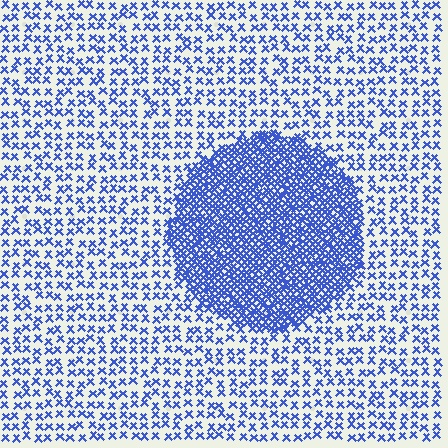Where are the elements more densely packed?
The elements are more densely packed inside the circle boundary.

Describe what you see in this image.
The image contains small blue elements arranged at two different densities. A circle-shaped region is visible where the elements are more densely packed than the surrounding area.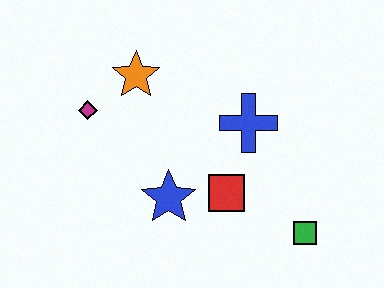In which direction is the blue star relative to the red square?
The blue star is to the left of the red square.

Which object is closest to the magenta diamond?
The orange star is closest to the magenta diamond.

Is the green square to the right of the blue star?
Yes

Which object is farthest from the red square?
The magenta diamond is farthest from the red square.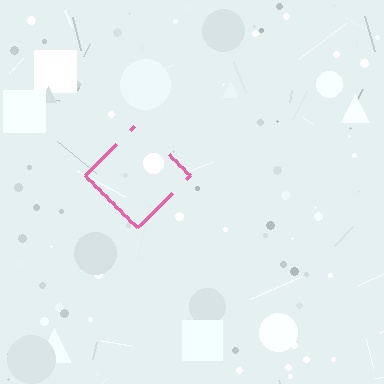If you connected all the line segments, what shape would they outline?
They would outline a diamond.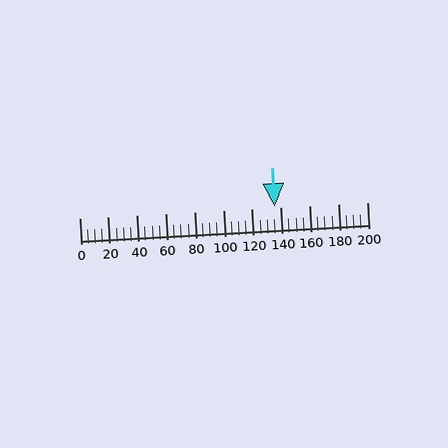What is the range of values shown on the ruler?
The ruler shows values from 0 to 200.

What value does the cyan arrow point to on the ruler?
The cyan arrow points to approximately 136.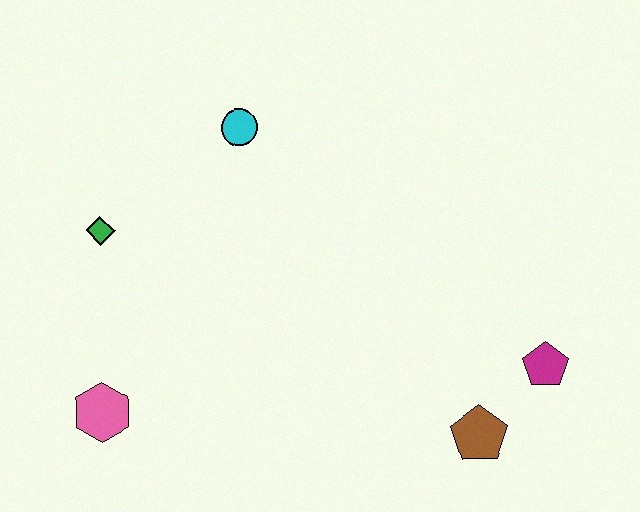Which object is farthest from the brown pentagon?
The green diamond is farthest from the brown pentagon.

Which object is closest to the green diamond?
The cyan circle is closest to the green diamond.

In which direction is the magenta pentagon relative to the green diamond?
The magenta pentagon is to the right of the green diamond.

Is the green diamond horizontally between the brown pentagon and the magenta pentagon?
No